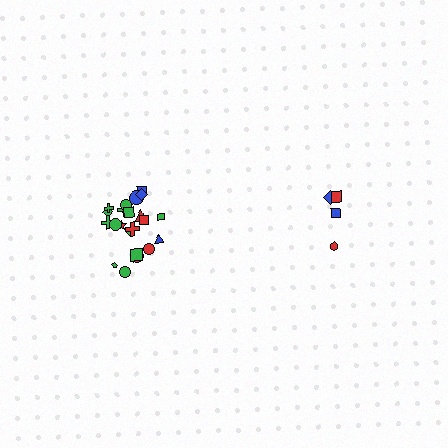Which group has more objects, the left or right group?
The left group.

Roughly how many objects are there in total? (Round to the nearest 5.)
Roughly 25 objects in total.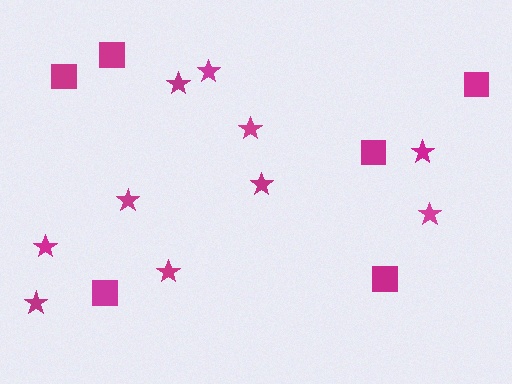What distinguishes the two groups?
There are 2 groups: one group of stars (10) and one group of squares (6).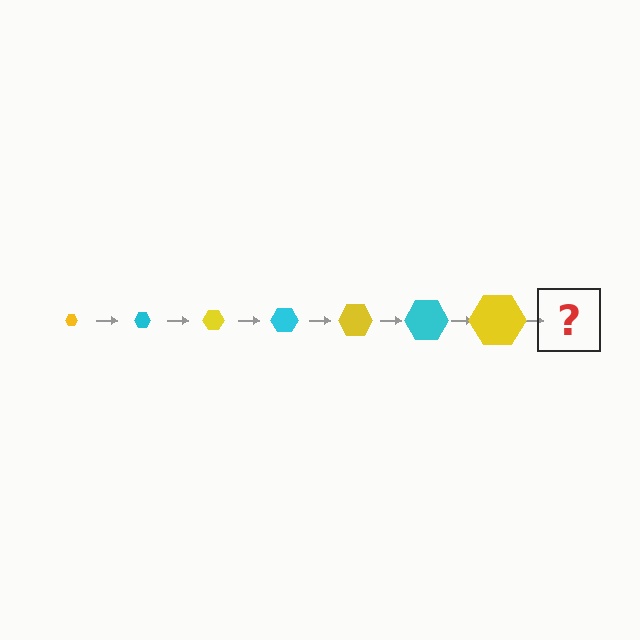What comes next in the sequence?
The next element should be a cyan hexagon, larger than the previous one.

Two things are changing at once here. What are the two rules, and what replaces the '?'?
The two rules are that the hexagon grows larger each step and the color cycles through yellow and cyan. The '?' should be a cyan hexagon, larger than the previous one.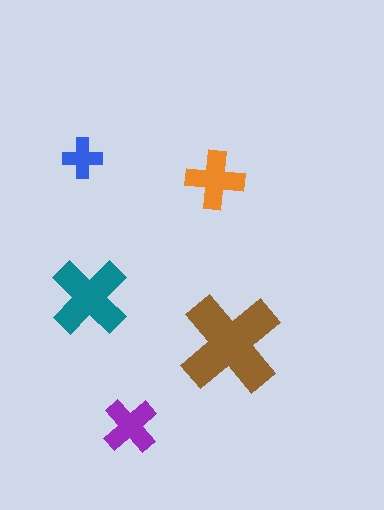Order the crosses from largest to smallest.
the brown one, the teal one, the orange one, the purple one, the blue one.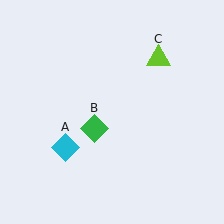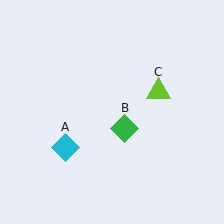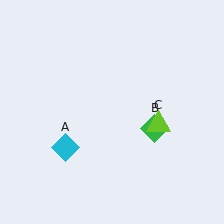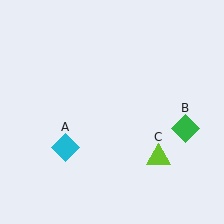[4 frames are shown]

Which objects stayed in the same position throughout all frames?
Cyan diamond (object A) remained stationary.